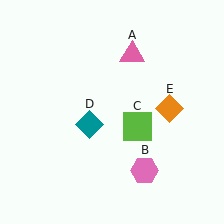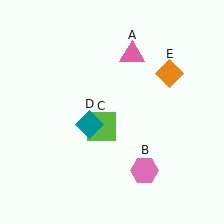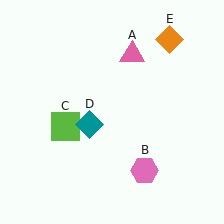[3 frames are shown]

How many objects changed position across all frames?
2 objects changed position: lime square (object C), orange diamond (object E).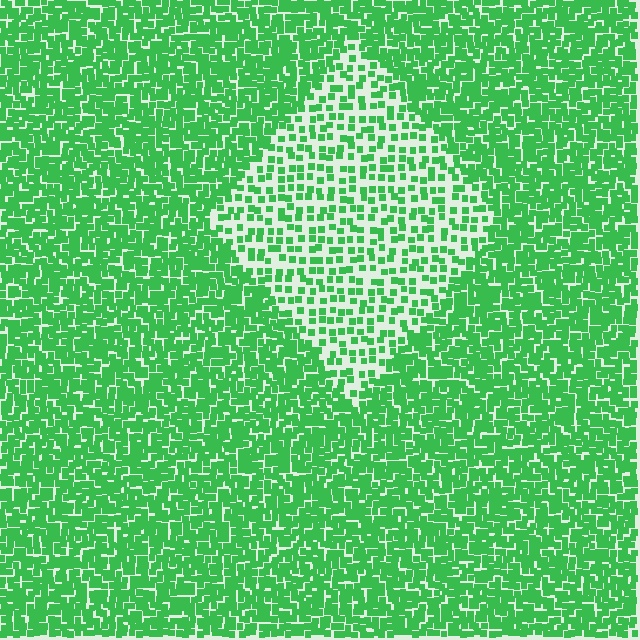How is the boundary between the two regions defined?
The boundary is defined by a change in element density (approximately 2.3x ratio). All elements are the same color, size, and shape.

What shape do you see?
I see a diamond.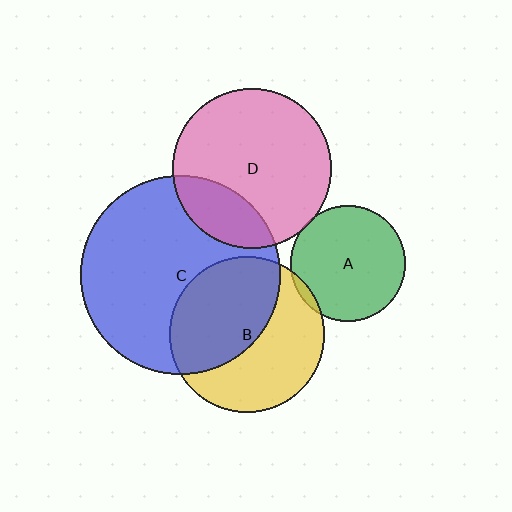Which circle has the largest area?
Circle C (blue).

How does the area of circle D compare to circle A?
Approximately 1.9 times.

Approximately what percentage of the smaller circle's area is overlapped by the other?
Approximately 20%.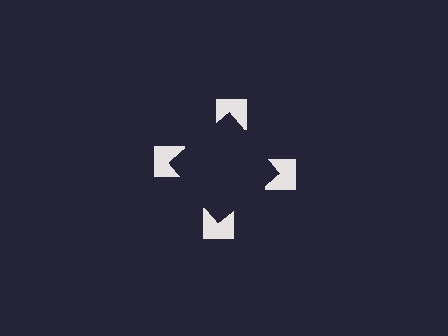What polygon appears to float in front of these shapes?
An illusory square — its edges are inferred from the aligned wedge cuts in the notched squares, not physically drawn.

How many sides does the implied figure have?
4 sides.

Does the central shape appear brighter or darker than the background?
It typically appears slightly darker than the background, even though no actual brightness change is drawn.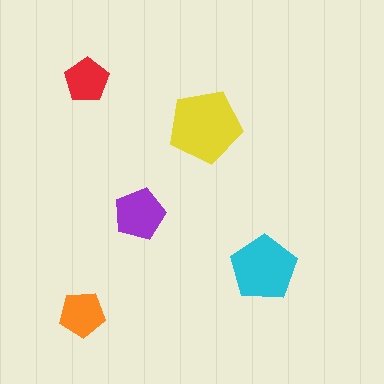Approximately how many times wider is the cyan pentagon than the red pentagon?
About 1.5 times wider.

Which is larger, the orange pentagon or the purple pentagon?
The purple one.